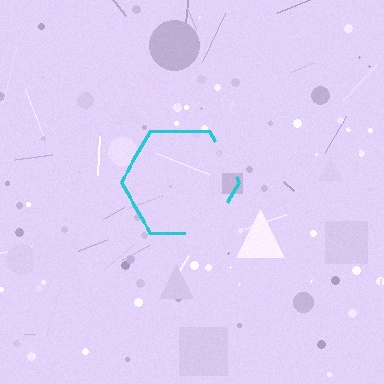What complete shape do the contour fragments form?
The contour fragments form a hexagon.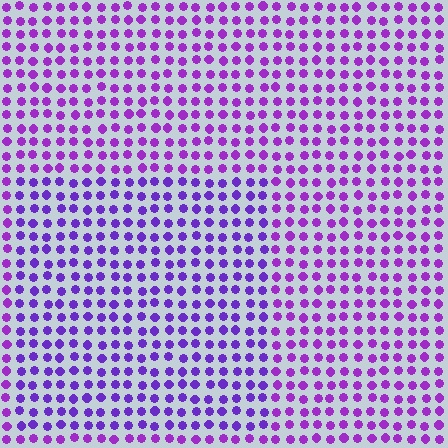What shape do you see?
I see a rectangle.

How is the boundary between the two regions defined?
The boundary is defined purely by a slight shift in hue (about 21 degrees). Spacing, size, and orientation are identical on both sides.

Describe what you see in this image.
The image is filled with small purple elements in a uniform arrangement. A rectangle-shaped region is visible where the elements are tinted to a slightly different hue, forming a subtle color boundary.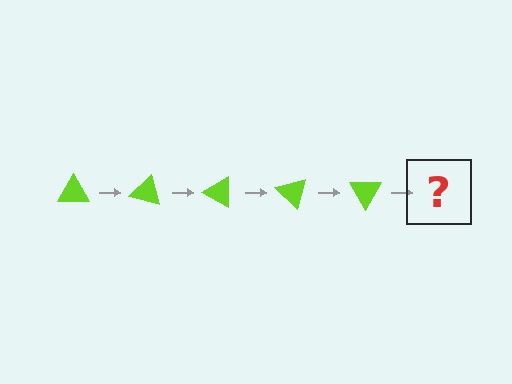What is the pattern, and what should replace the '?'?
The pattern is that the triangle rotates 15 degrees each step. The '?' should be a lime triangle rotated 75 degrees.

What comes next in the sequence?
The next element should be a lime triangle rotated 75 degrees.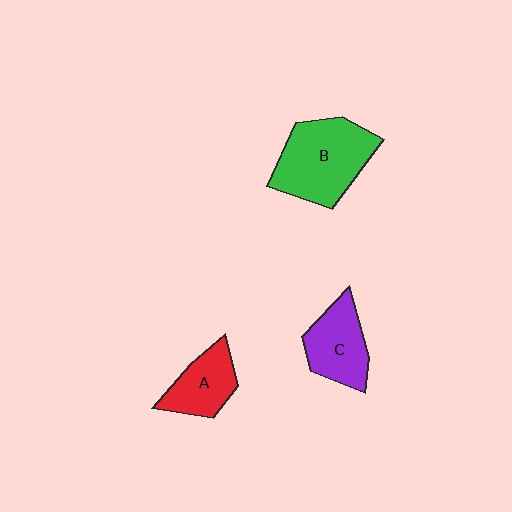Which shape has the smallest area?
Shape A (red).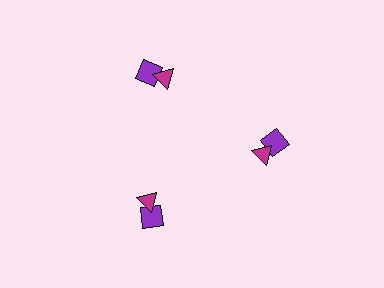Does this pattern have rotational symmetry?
Yes, this pattern has 3-fold rotational symmetry. It looks the same after rotating 120 degrees around the center.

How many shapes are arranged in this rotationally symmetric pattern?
There are 6 shapes, arranged in 3 groups of 2.